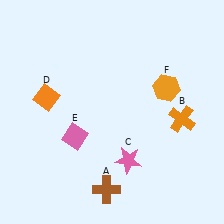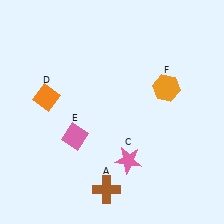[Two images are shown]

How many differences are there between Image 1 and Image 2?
There is 1 difference between the two images.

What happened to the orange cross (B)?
The orange cross (B) was removed in Image 2. It was in the bottom-right area of Image 1.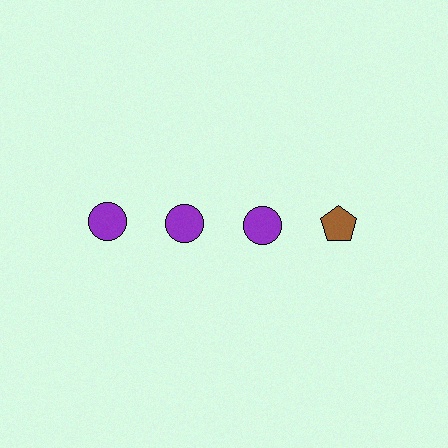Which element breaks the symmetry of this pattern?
The brown pentagon in the top row, second from right column breaks the symmetry. All other shapes are purple circles.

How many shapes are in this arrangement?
There are 4 shapes arranged in a grid pattern.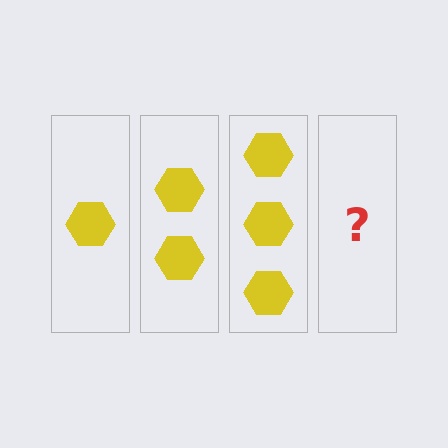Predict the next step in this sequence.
The next step is 4 hexagons.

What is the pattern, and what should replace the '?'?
The pattern is that each step adds one more hexagon. The '?' should be 4 hexagons.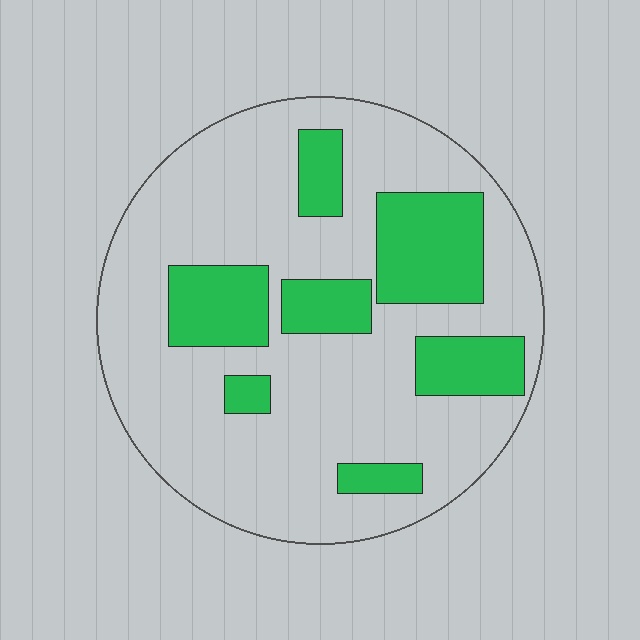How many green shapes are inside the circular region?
7.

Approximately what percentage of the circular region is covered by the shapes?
Approximately 25%.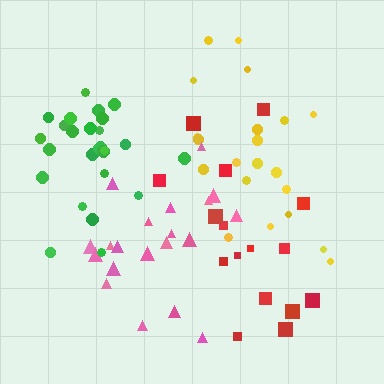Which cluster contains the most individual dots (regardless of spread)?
Green (26).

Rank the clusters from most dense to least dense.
green, pink, yellow, red.